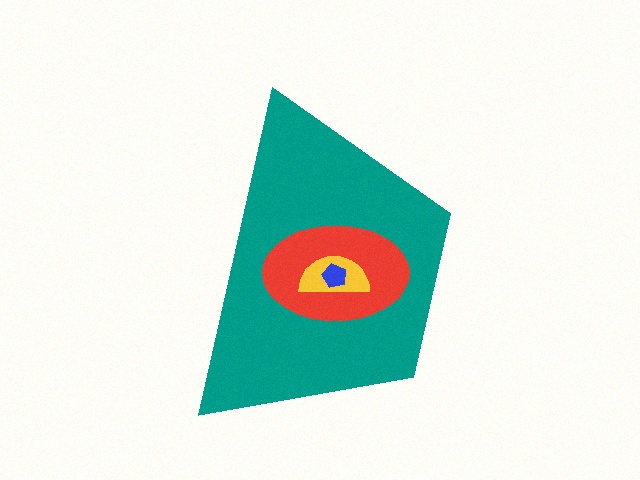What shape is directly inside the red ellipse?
The yellow semicircle.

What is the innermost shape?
The blue pentagon.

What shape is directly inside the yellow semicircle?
The blue pentagon.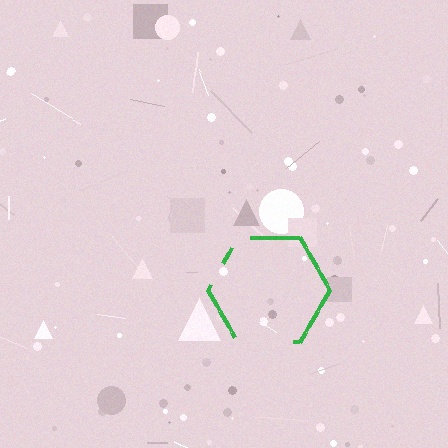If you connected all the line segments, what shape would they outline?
They would outline a hexagon.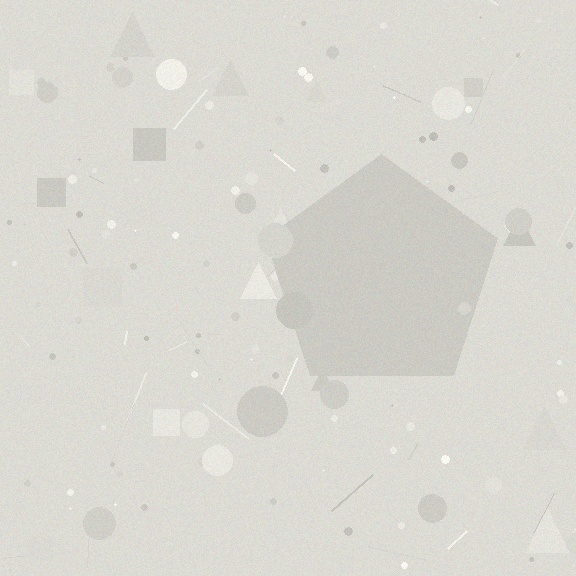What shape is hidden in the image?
A pentagon is hidden in the image.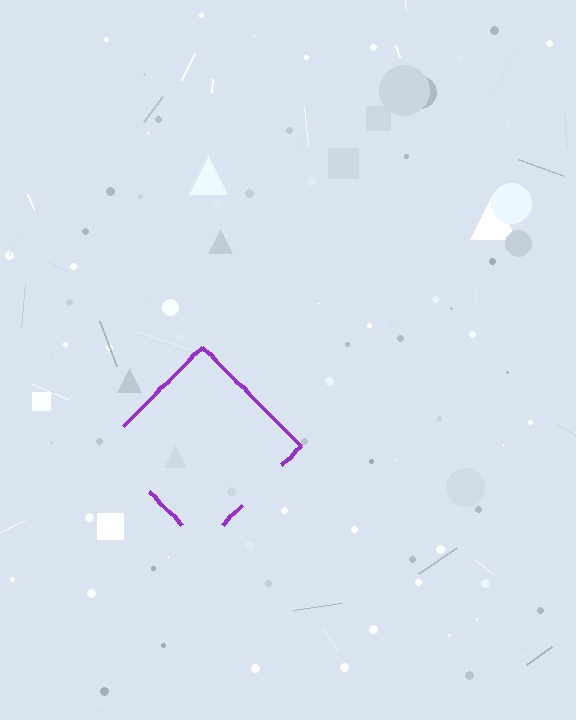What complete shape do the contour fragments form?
The contour fragments form a diamond.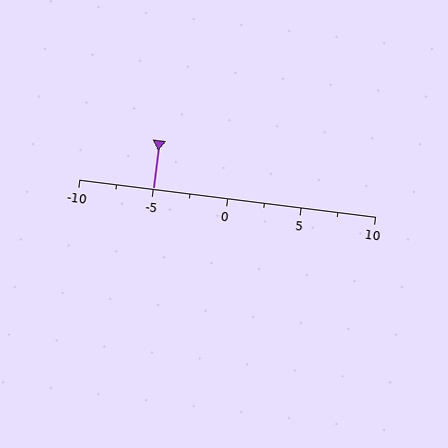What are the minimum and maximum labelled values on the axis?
The axis runs from -10 to 10.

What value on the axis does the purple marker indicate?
The marker indicates approximately -5.